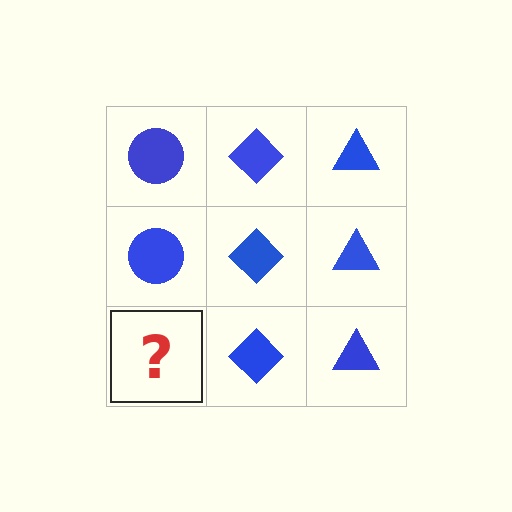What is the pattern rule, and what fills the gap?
The rule is that each column has a consistent shape. The gap should be filled with a blue circle.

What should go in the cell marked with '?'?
The missing cell should contain a blue circle.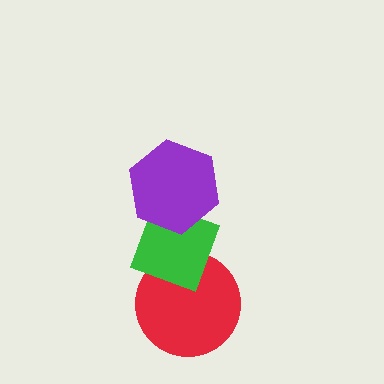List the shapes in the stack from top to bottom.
From top to bottom: the purple hexagon, the green diamond, the red circle.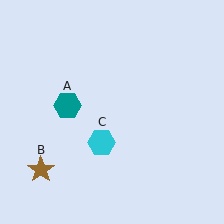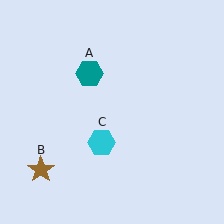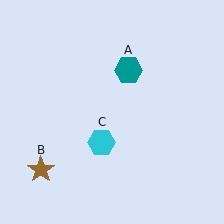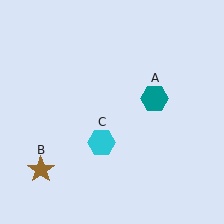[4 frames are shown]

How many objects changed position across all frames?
1 object changed position: teal hexagon (object A).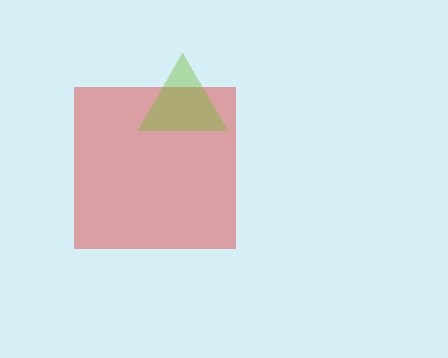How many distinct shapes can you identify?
There are 2 distinct shapes: a red square, a lime triangle.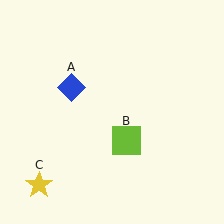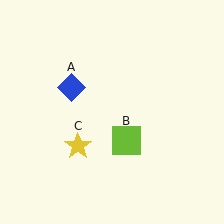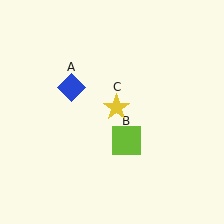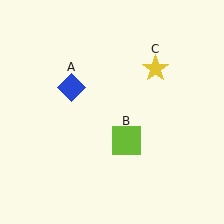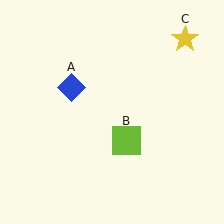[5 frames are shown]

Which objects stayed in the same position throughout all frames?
Blue diamond (object A) and lime square (object B) remained stationary.